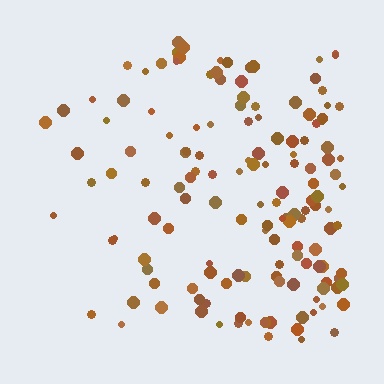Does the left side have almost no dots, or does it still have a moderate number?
Still a moderate number, just noticeably fewer than the right.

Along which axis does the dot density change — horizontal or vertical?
Horizontal.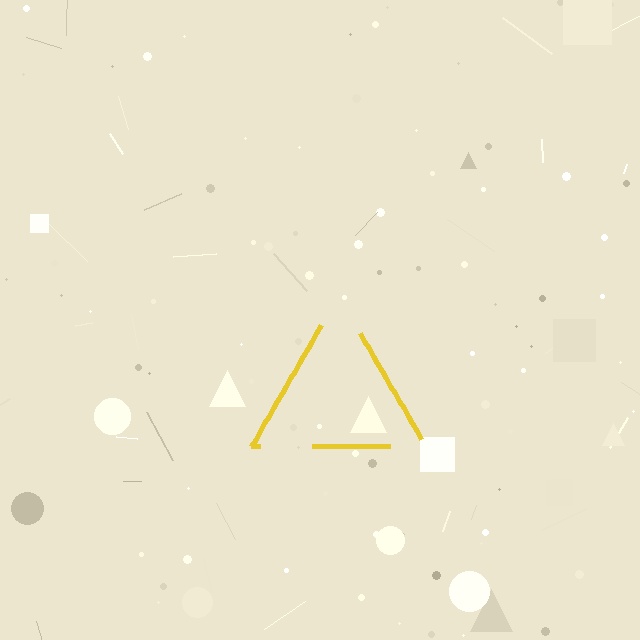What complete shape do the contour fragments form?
The contour fragments form a triangle.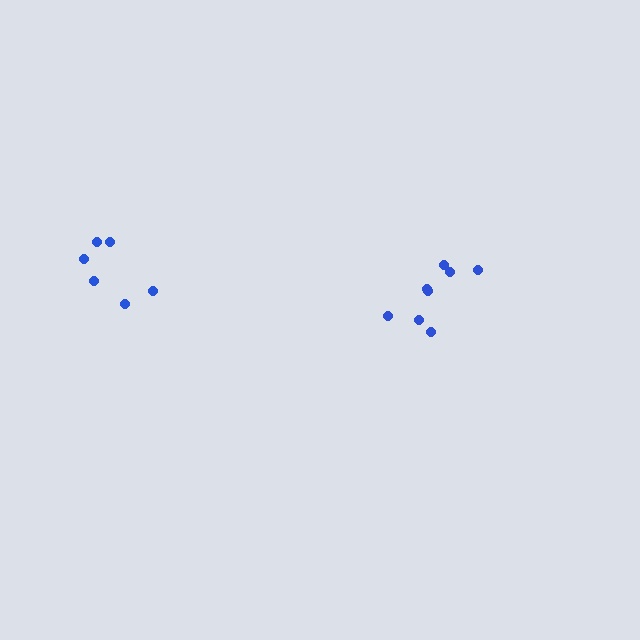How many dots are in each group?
Group 1: 6 dots, Group 2: 8 dots (14 total).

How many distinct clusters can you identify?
There are 2 distinct clusters.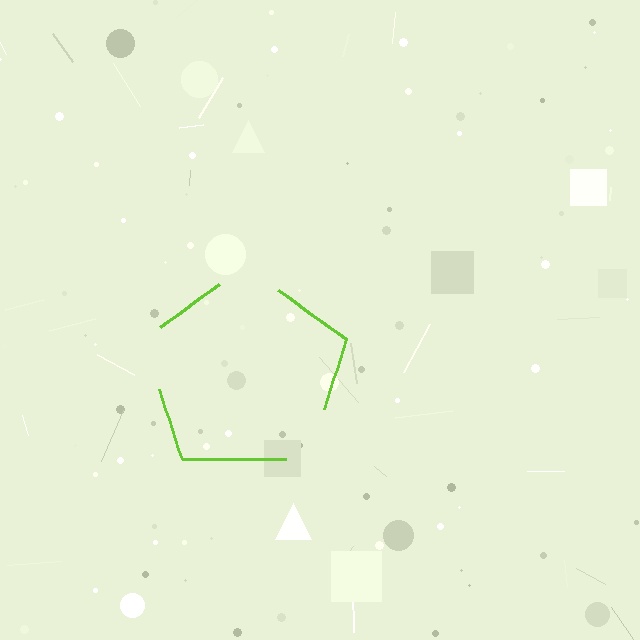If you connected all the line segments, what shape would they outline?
They would outline a pentagon.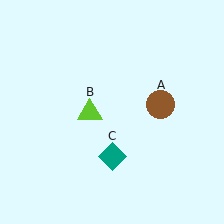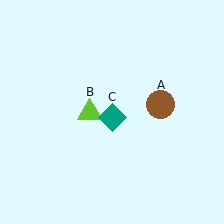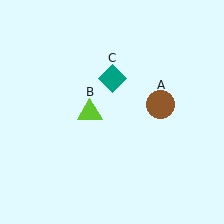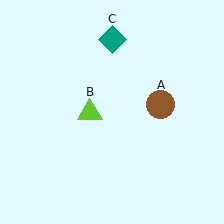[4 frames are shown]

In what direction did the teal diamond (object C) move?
The teal diamond (object C) moved up.